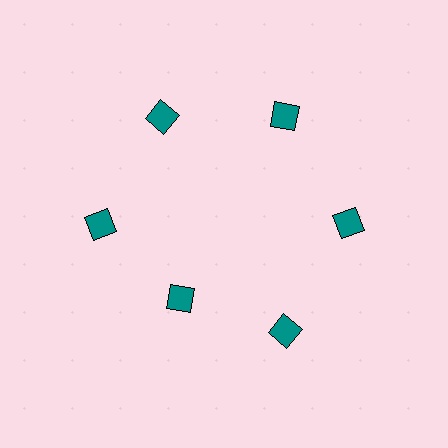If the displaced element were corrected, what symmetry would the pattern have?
It would have 6-fold rotational symmetry — the pattern would map onto itself every 60 degrees.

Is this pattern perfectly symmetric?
No. The 6 teal diamonds are arranged in a ring, but one element near the 7 o'clock position is pulled inward toward the center, breaking the 6-fold rotational symmetry.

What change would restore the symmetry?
The symmetry would be restored by moving it outward, back onto the ring so that all 6 diamonds sit at equal angles and equal distance from the center.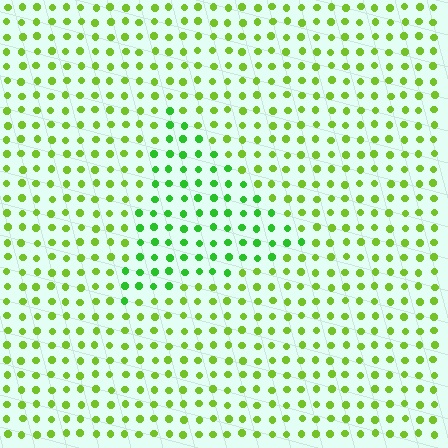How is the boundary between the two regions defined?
The boundary is defined purely by a slight shift in hue (about 29 degrees). Spacing, size, and orientation are identical on both sides.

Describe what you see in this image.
The image is filled with small lime elements in a uniform arrangement. A triangle-shaped region is visible where the elements are tinted to a slightly different hue, forming a subtle color boundary.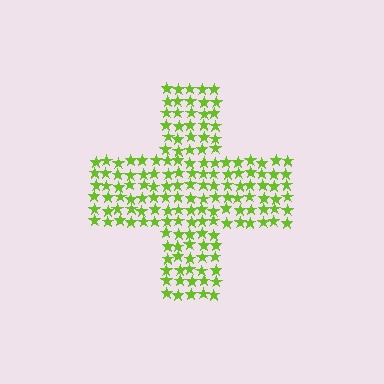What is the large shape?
The large shape is a cross.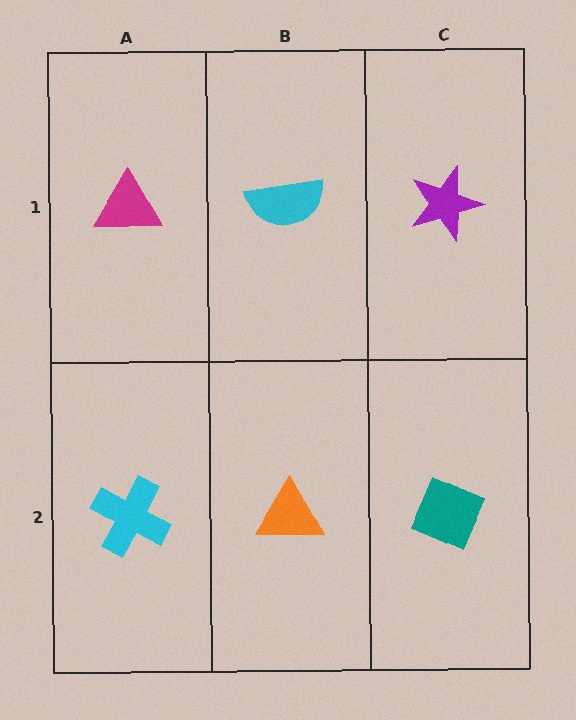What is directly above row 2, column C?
A purple star.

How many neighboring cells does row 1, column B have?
3.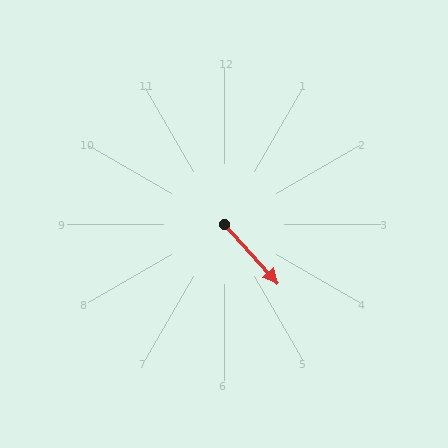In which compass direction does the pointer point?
Southeast.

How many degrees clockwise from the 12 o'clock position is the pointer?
Approximately 138 degrees.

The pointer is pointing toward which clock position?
Roughly 5 o'clock.